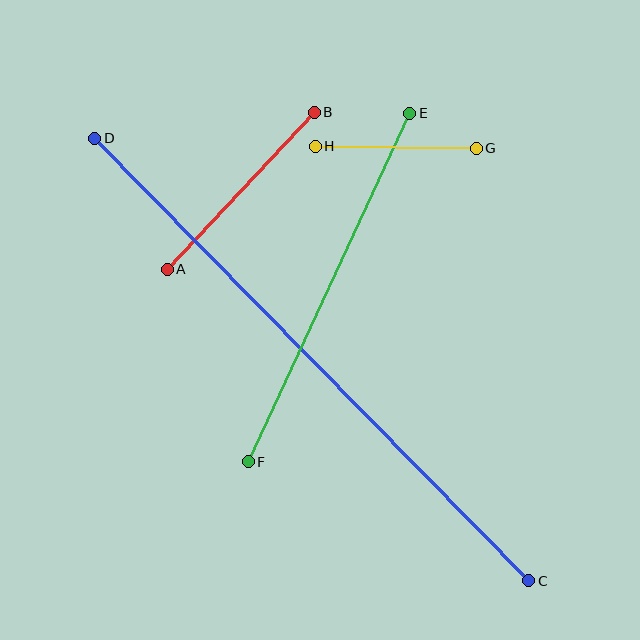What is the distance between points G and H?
The distance is approximately 161 pixels.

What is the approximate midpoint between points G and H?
The midpoint is at approximately (396, 147) pixels.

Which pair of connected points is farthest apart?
Points C and D are farthest apart.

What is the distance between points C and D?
The distance is approximately 620 pixels.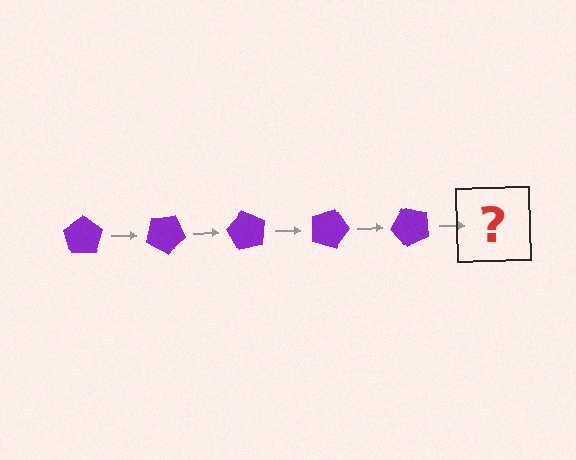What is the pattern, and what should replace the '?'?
The pattern is that the pentagon rotates 30 degrees each step. The '?' should be a purple pentagon rotated 150 degrees.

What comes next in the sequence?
The next element should be a purple pentagon rotated 150 degrees.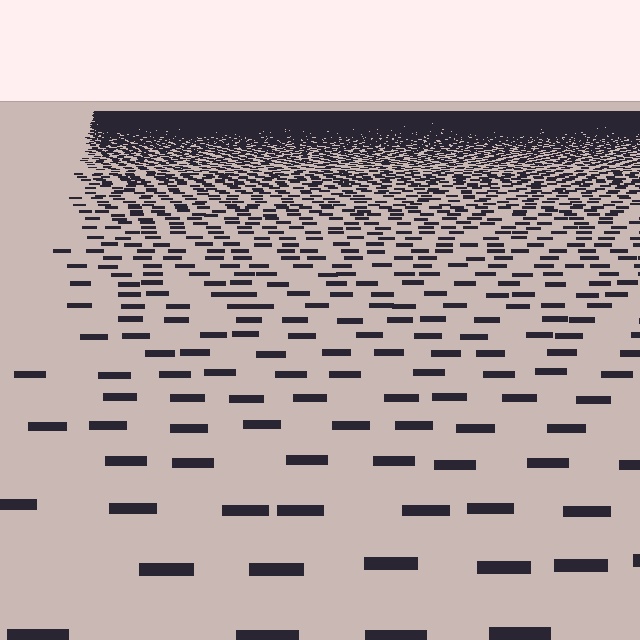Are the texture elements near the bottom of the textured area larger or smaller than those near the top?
Larger. Near the bottom, elements are closer to the viewer and appear at a bigger on-screen size.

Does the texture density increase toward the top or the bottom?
Density increases toward the top.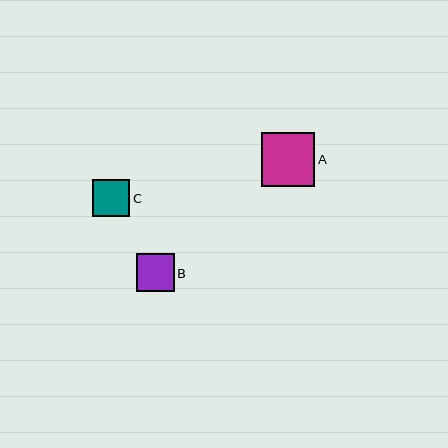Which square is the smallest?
Square C is the smallest with a size of approximately 37 pixels.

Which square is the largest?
Square A is the largest with a size of approximately 54 pixels.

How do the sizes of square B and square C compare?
Square B and square C are approximately the same size.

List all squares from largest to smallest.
From largest to smallest: A, B, C.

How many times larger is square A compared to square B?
Square A is approximately 1.4 times the size of square B.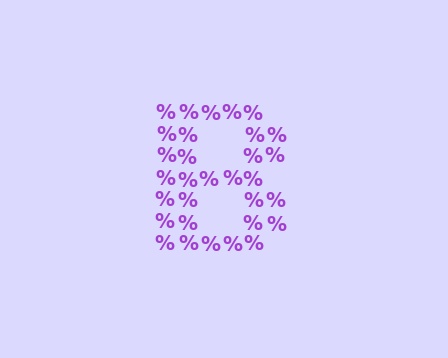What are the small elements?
The small elements are percent signs.